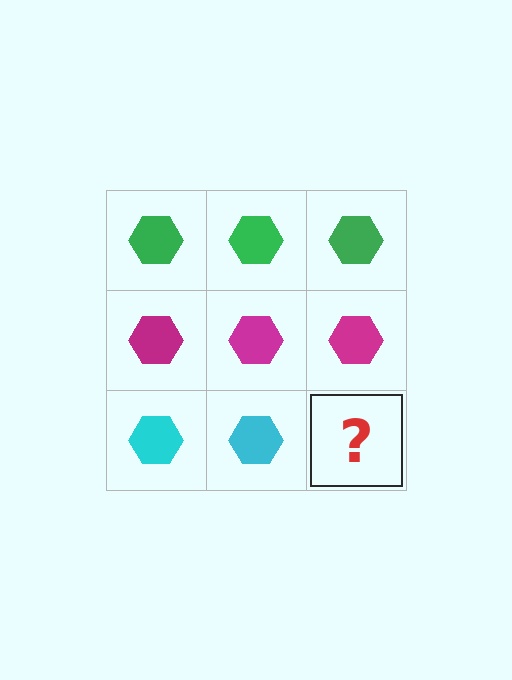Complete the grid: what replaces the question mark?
The question mark should be replaced with a cyan hexagon.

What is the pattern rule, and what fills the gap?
The rule is that each row has a consistent color. The gap should be filled with a cyan hexagon.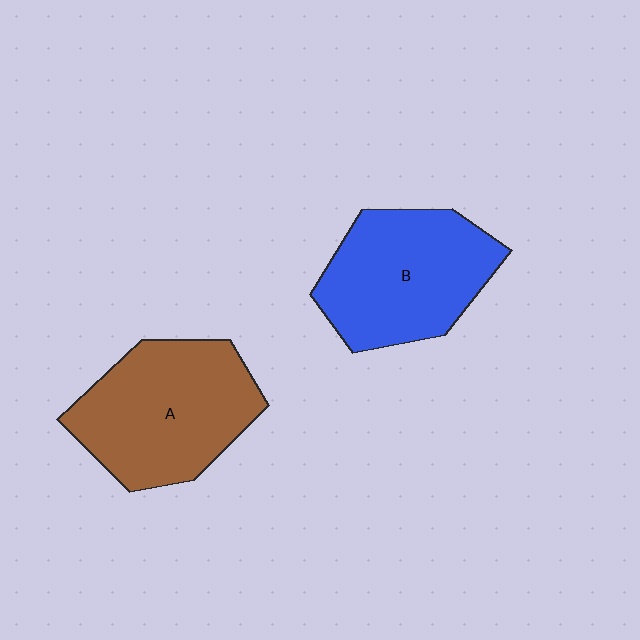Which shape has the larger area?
Shape A (brown).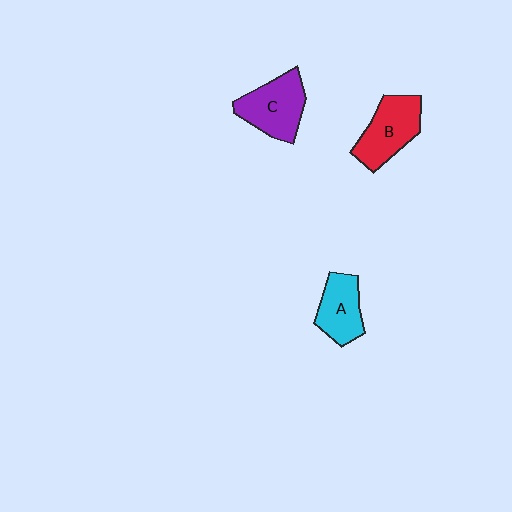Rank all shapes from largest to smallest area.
From largest to smallest: C (purple), B (red), A (cyan).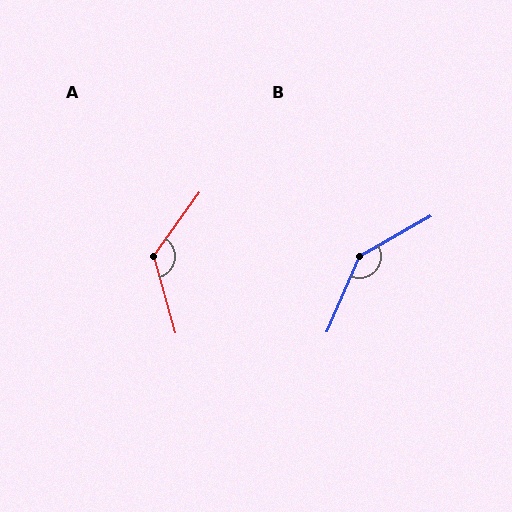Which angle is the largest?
B, at approximately 143 degrees.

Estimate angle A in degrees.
Approximately 129 degrees.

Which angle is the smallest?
A, at approximately 129 degrees.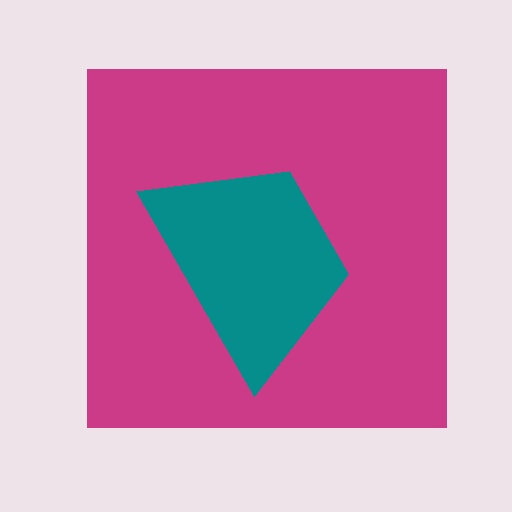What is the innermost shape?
The teal trapezoid.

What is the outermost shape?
The magenta square.